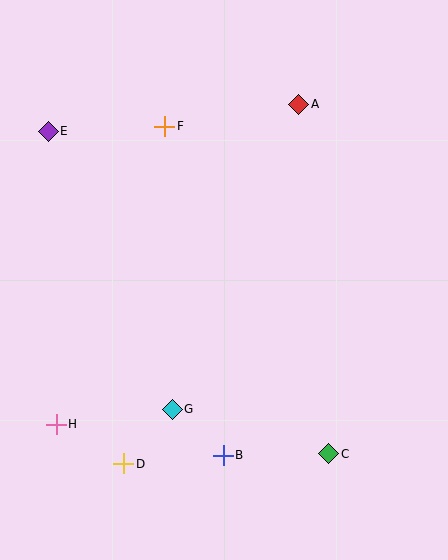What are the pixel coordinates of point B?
Point B is at (223, 455).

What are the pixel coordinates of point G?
Point G is at (172, 409).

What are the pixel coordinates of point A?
Point A is at (299, 104).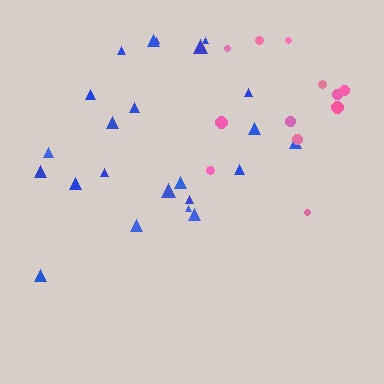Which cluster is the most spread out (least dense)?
Pink.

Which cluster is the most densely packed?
Blue.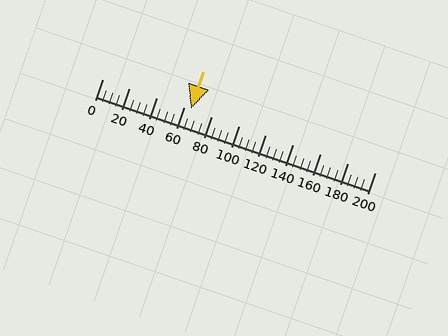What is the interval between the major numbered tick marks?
The major tick marks are spaced 20 units apart.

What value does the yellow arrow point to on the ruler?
The yellow arrow points to approximately 65.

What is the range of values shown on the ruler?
The ruler shows values from 0 to 200.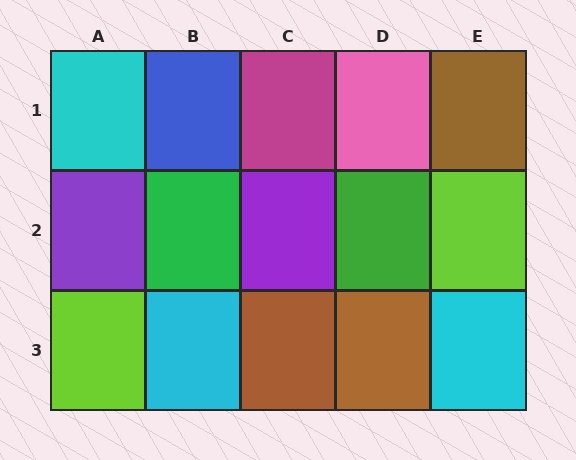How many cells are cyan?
3 cells are cyan.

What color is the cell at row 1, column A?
Cyan.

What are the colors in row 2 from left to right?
Purple, green, purple, green, lime.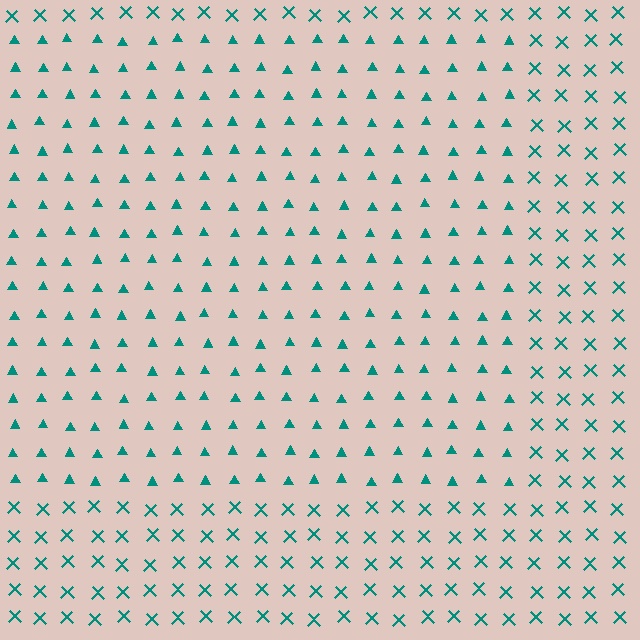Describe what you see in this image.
The image is filled with small teal elements arranged in a uniform grid. A rectangle-shaped region contains triangles, while the surrounding area contains X marks. The boundary is defined purely by the change in element shape.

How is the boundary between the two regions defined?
The boundary is defined by a change in element shape: triangles inside vs. X marks outside. All elements share the same color and spacing.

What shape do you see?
I see a rectangle.